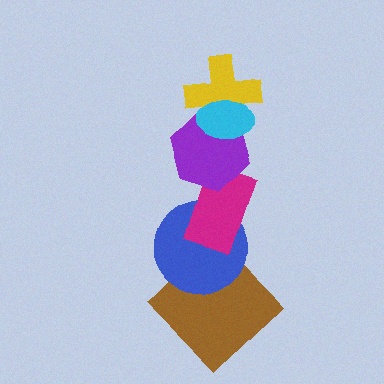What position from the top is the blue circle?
The blue circle is 5th from the top.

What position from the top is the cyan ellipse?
The cyan ellipse is 1st from the top.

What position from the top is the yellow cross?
The yellow cross is 2nd from the top.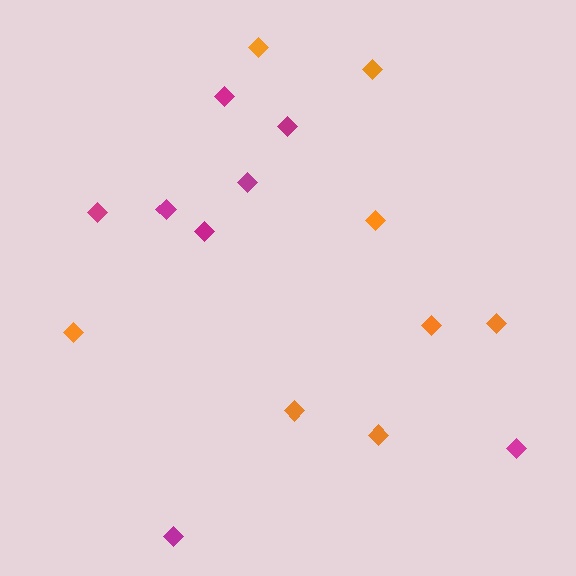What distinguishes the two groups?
There are 2 groups: one group of magenta diamonds (8) and one group of orange diamonds (8).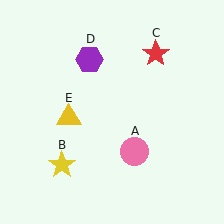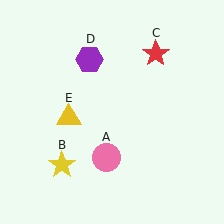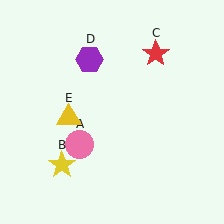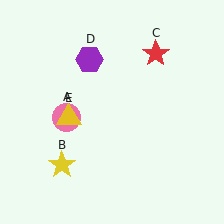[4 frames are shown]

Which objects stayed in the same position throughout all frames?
Yellow star (object B) and red star (object C) and purple hexagon (object D) and yellow triangle (object E) remained stationary.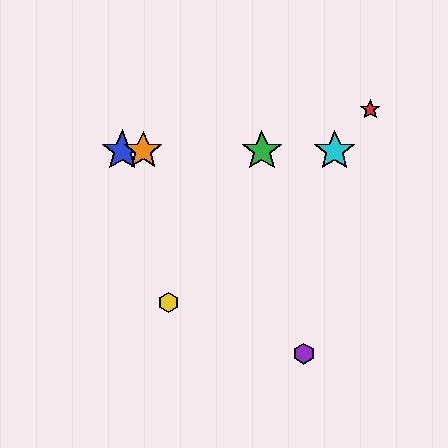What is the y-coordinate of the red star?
The red star is at y≈109.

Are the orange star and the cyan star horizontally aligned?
Yes, both are at y≈151.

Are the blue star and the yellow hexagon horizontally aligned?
No, the blue star is at y≈151 and the yellow hexagon is at y≈302.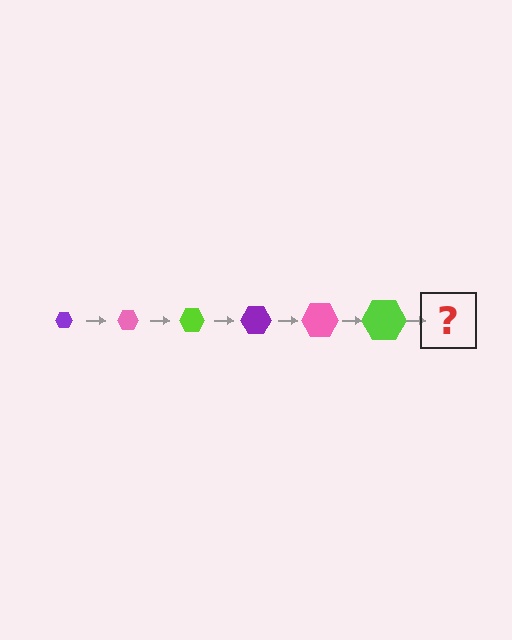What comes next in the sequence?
The next element should be a purple hexagon, larger than the previous one.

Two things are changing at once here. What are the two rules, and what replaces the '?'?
The two rules are that the hexagon grows larger each step and the color cycles through purple, pink, and lime. The '?' should be a purple hexagon, larger than the previous one.